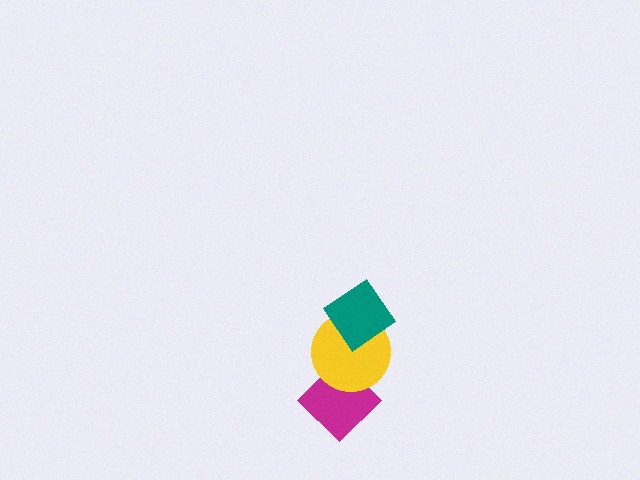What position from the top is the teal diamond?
The teal diamond is 1st from the top.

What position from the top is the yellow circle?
The yellow circle is 2nd from the top.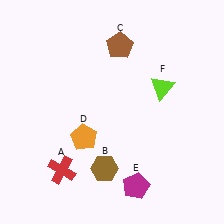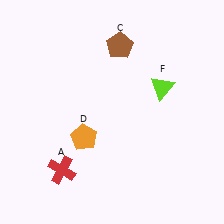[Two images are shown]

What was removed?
The magenta pentagon (E), the brown hexagon (B) were removed in Image 2.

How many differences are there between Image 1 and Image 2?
There are 2 differences between the two images.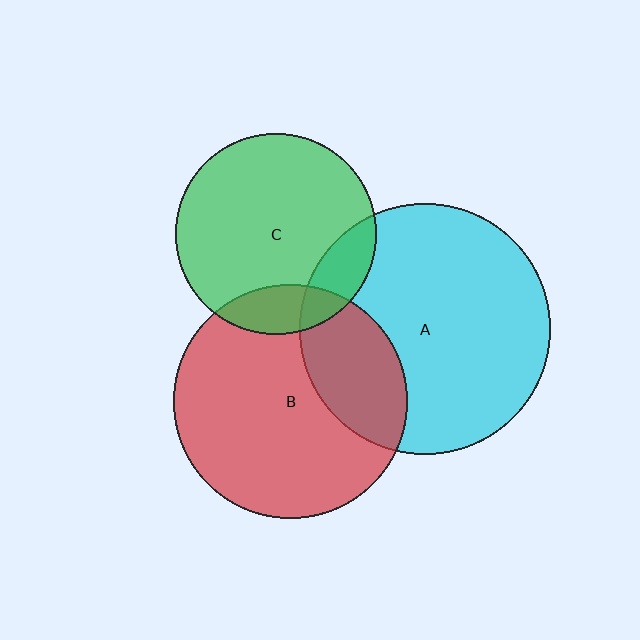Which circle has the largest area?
Circle A (cyan).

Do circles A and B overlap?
Yes.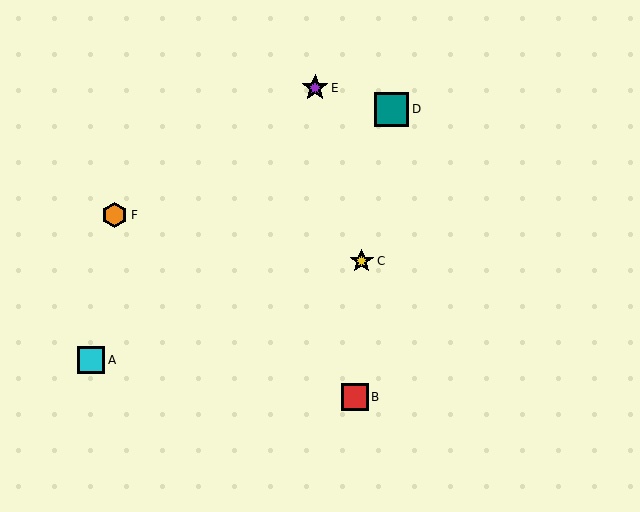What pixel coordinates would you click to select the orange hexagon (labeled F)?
Click at (115, 215) to select the orange hexagon F.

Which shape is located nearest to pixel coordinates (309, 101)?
The purple star (labeled E) at (315, 88) is nearest to that location.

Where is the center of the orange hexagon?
The center of the orange hexagon is at (115, 215).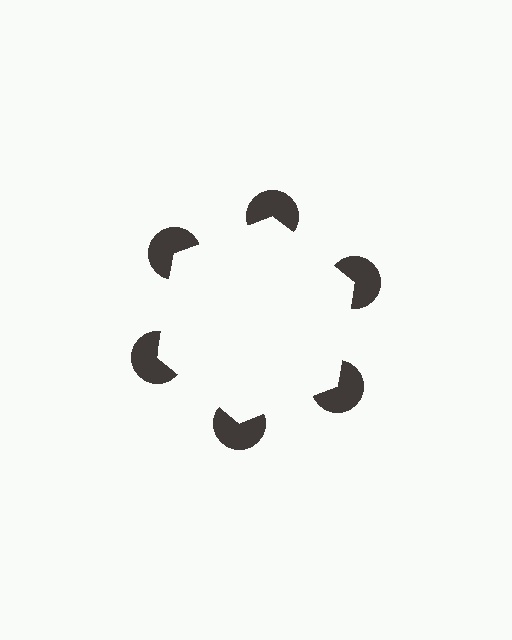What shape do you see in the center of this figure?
An illusory hexagon — its edges are inferred from the aligned wedge cuts in the pac-man discs, not physically drawn.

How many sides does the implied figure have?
6 sides.